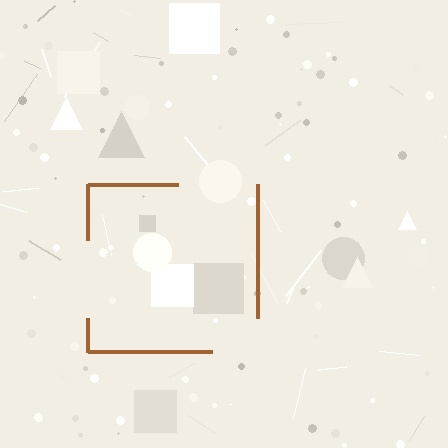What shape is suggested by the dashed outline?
The dashed outline suggests a square.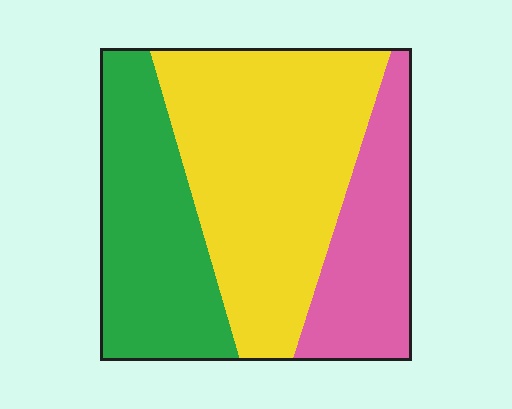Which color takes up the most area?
Yellow, at roughly 45%.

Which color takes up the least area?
Pink, at roughly 20%.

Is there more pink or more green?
Green.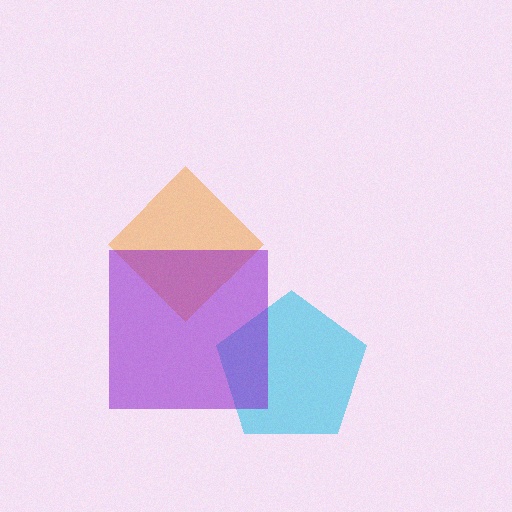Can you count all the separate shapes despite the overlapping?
Yes, there are 3 separate shapes.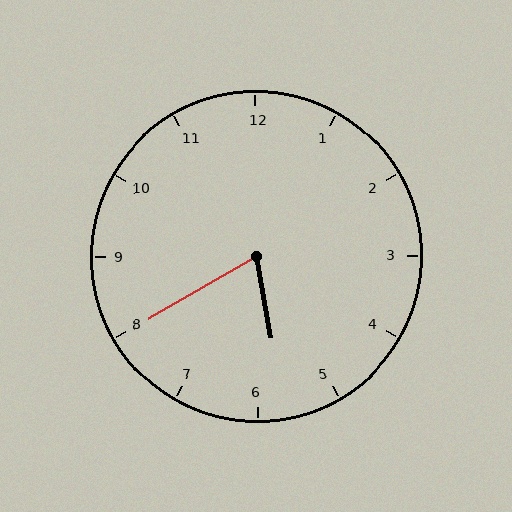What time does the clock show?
5:40.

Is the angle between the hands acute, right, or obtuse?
It is acute.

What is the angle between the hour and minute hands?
Approximately 70 degrees.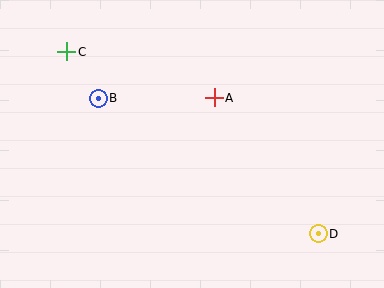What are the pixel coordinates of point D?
Point D is at (318, 234).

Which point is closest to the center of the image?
Point A at (214, 98) is closest to the center.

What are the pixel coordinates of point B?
Point B is at (98, 98).